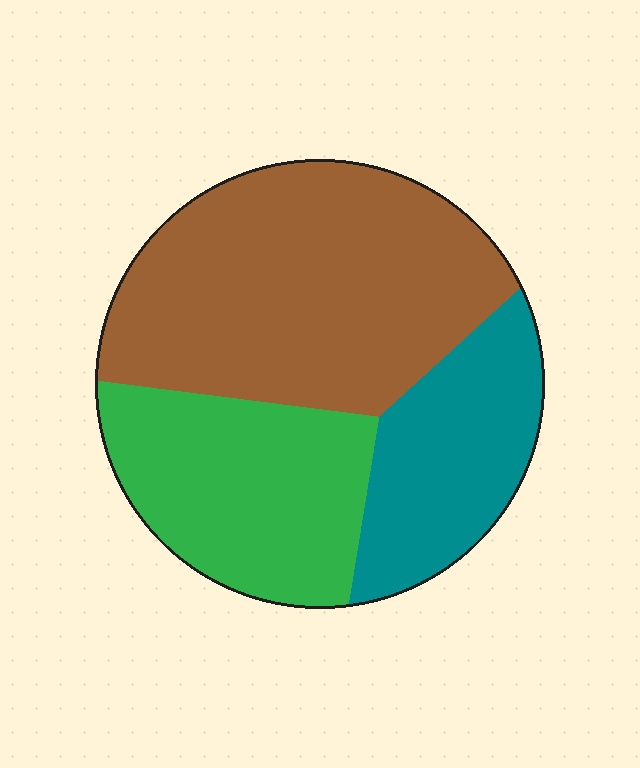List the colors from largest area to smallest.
From largest to smallest: brown, green, teal.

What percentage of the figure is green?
Green takes up about one quarter (1/4) of the figure.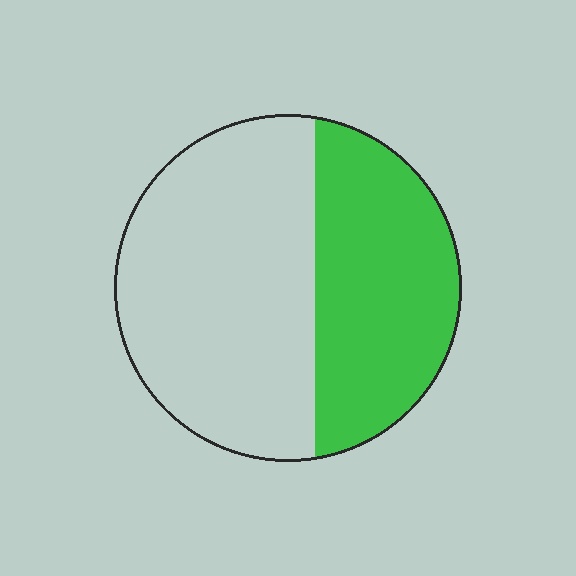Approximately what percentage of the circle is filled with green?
Approximately 40%.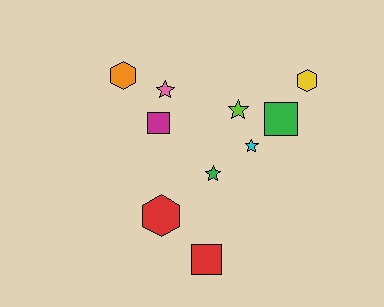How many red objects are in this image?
There are 2 red objects.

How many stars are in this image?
There are 4 stars.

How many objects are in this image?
There are 10 objects.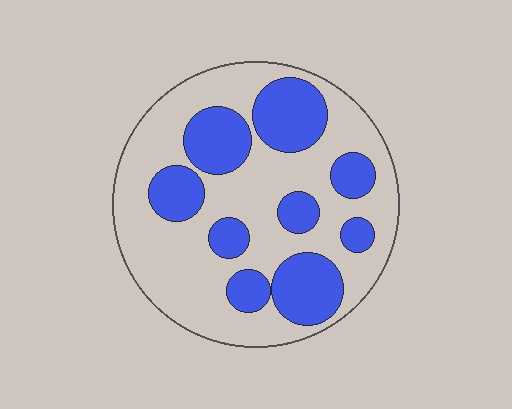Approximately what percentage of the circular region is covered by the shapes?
Approximately 35%.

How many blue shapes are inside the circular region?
9.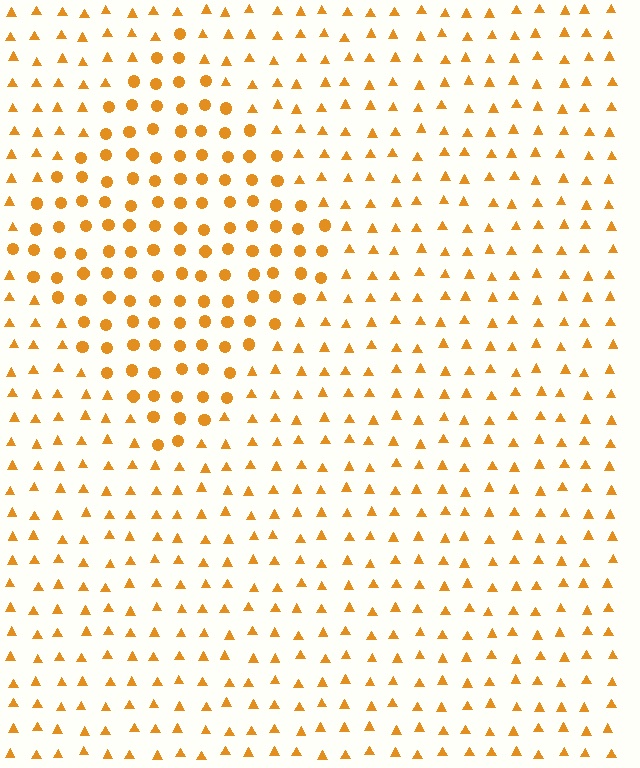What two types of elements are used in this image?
The image uses circles inside the diamond region and triangles outside it.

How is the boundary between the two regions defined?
The boundary is defined by a change in element shape: circles inside vs. triangles outside. All elements share the same color and spacing.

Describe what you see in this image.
The image is filled with small orange elements arranged in a uniform grid. A diamond-shaped region contains circles, while the surrounding area contains triangles. The boundary is defined purely by the change in element shape.